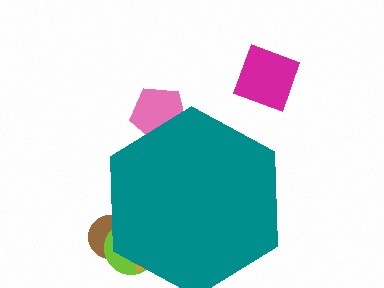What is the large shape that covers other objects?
A teal hexagon.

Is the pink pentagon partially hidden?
Yes, the pink pentagon is partially hidden behind the teal hexagon.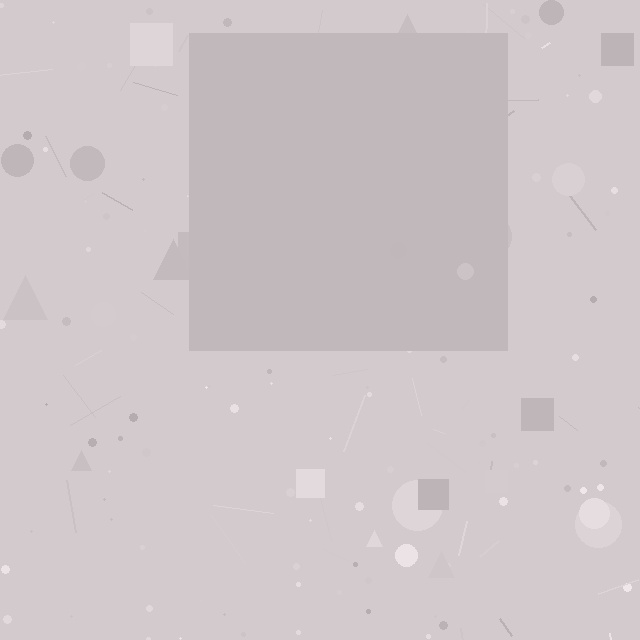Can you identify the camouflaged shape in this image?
The camouflaged shape is a square.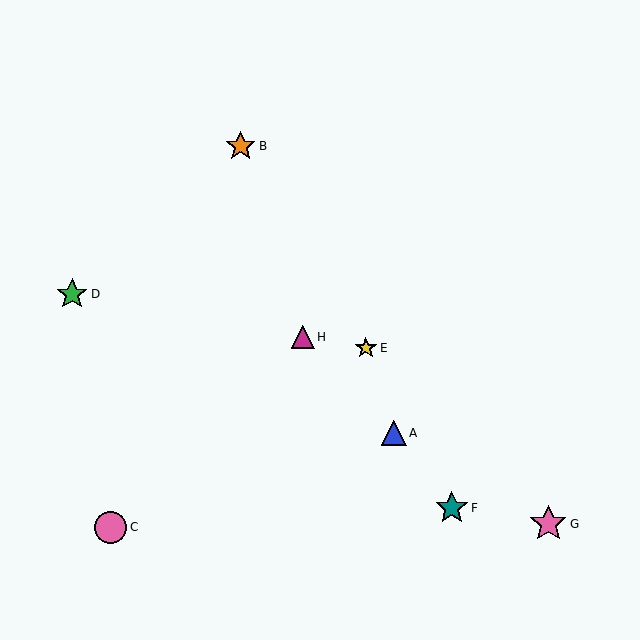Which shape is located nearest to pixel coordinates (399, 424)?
The blue triangle (labeled A) at (394, 433) is nearest to that location.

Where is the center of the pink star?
The center of the pink star is at (548, 524).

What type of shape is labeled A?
Shape A is a blue triangle.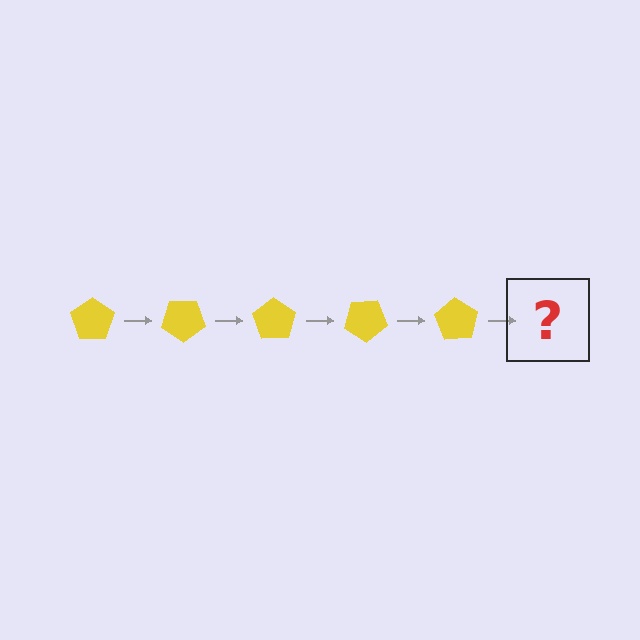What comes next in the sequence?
The next element should be a yellow pentagon rotated 175 degrees.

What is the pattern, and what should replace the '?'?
The pattern is that the pentagon rotates 35 degrees each step. The '?' should be a yellow pentagon rotated 175 degrees.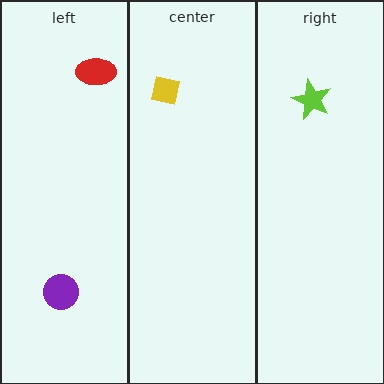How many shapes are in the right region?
1.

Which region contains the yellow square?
The center region.